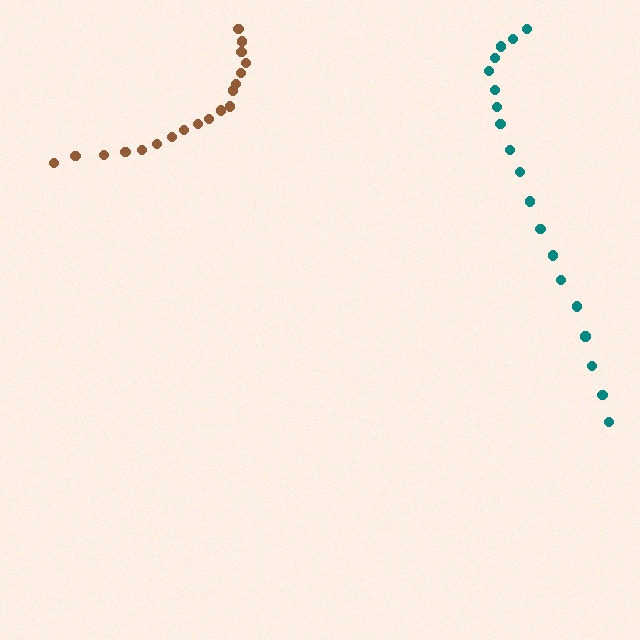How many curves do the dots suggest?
There are 2 distinct paths.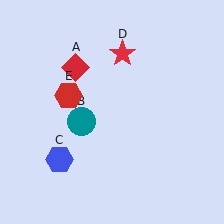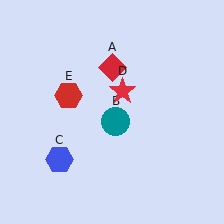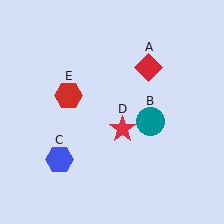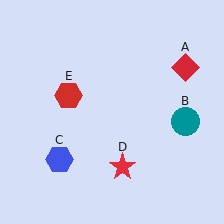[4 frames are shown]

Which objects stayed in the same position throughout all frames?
Blue hexagon (object C) and red hexagon (object E) remained stationary.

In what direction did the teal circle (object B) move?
The teal circle (object B) moved right.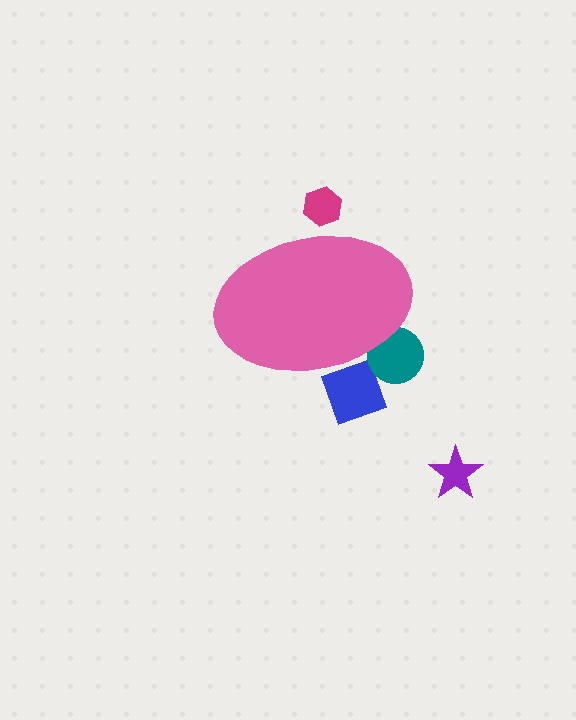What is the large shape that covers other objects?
A pink ellipse.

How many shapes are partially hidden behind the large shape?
3 shapes are partially hidden.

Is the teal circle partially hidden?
Yes, the teal circle is partially hidden behind the pink ellipse.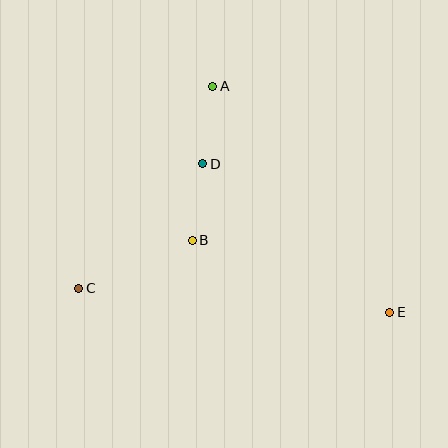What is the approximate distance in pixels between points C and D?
The distance between C and D is approximately 176 pixels.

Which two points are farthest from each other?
Points C and E are farthest from each other.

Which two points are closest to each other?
Points B and D are closest to each other.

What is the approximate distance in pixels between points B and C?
The distance between B and C is approximately 123 pixels.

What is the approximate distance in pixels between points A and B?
The distance between A and B is approximately 155 pixels.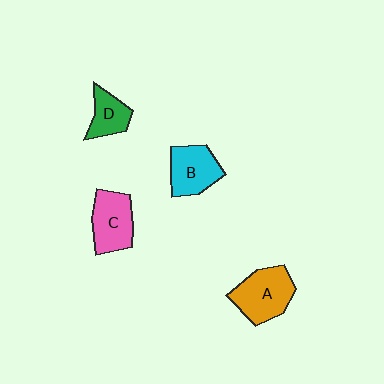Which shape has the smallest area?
Shape D (green).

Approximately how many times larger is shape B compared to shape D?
Approximately 1.5 times.